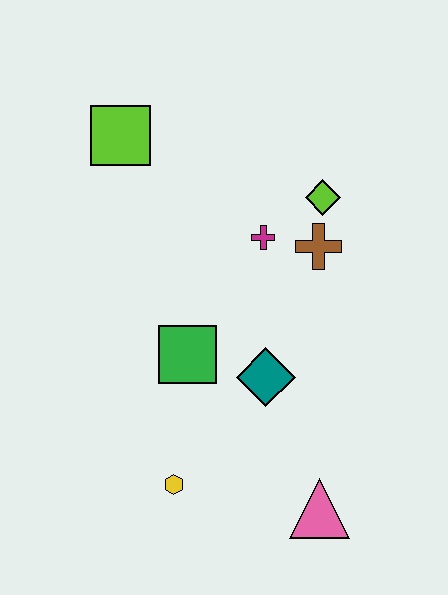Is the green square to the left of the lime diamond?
Yes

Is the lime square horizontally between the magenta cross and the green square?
No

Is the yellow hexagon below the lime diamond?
Yes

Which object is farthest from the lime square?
The pink triangle is farthest from the lime square.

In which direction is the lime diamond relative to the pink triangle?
The lime diamond is above the pink triangle.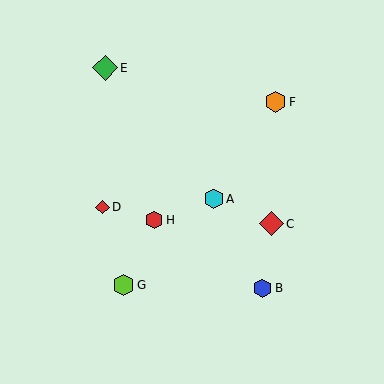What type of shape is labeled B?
Shape B is a blue hexagon.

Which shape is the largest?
The green diamond (labeled E) is the largest.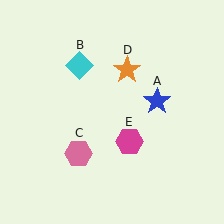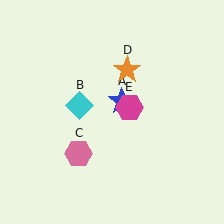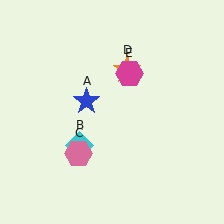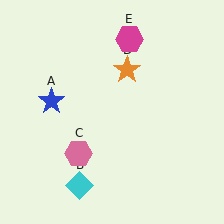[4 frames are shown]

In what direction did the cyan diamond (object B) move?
The cyan diamond (object B) moved down.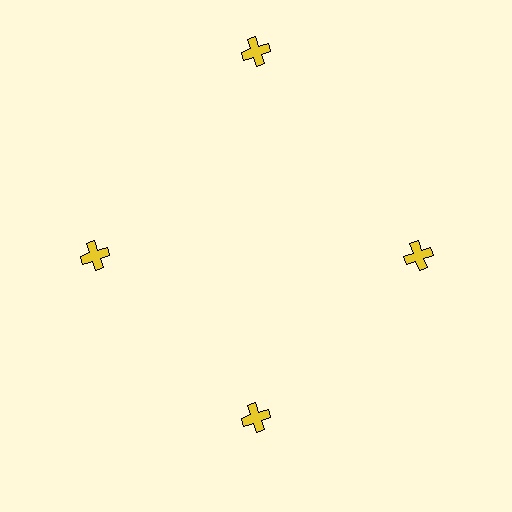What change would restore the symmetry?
The symmetry would be restored by moving it inward, back onto the ring so that all 4 crosses sit at equal angles and equal distance from the center.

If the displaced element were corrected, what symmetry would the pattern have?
It would have 4-fold rotational symmetry — the pattern would map onto itself every 90 degrees.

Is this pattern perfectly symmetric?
No. The 4 yellow crosses are arranged in a ring, but one element near the 12 o'clock position is pushed outward from the center, breaking the 4-fold rotational symmetry.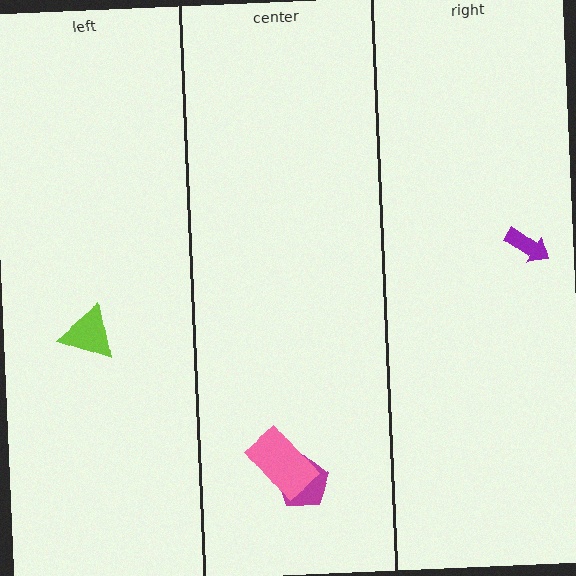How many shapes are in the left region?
1.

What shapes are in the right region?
The purple arrow.